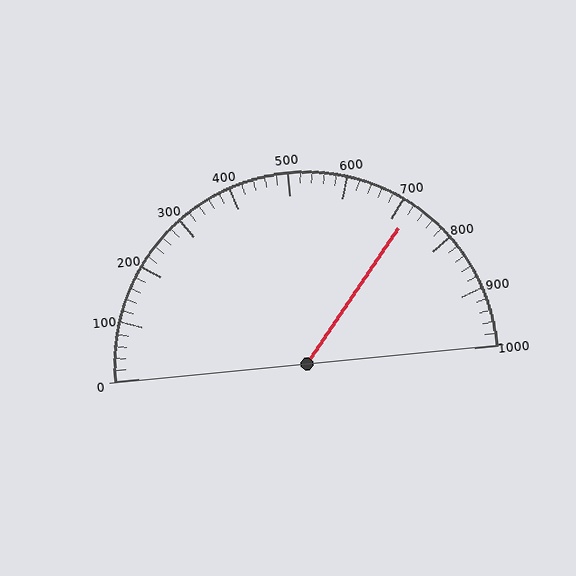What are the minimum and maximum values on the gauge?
The gauge ranges from 0 to 1000.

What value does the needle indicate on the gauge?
The needle indicates approximately 720.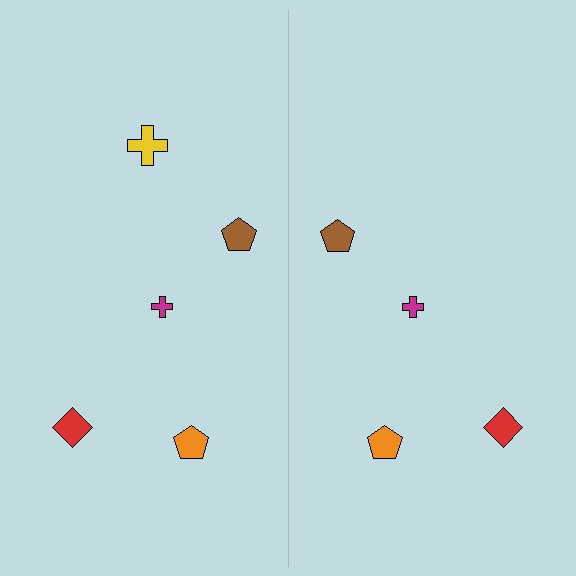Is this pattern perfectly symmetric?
No, the pattern is not perfectly symmetric. A yellow cross is missing from the right side.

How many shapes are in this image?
There are 9 shapes in this image.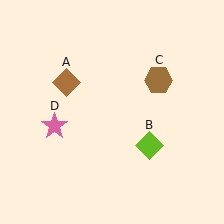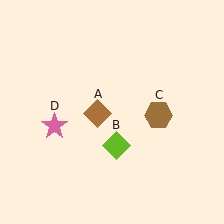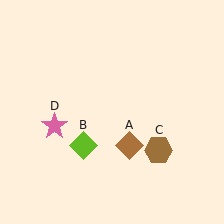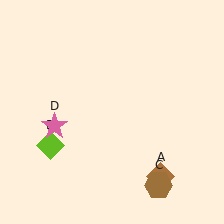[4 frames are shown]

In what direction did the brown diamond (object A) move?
The brown diamond (object A) moved down and to the right.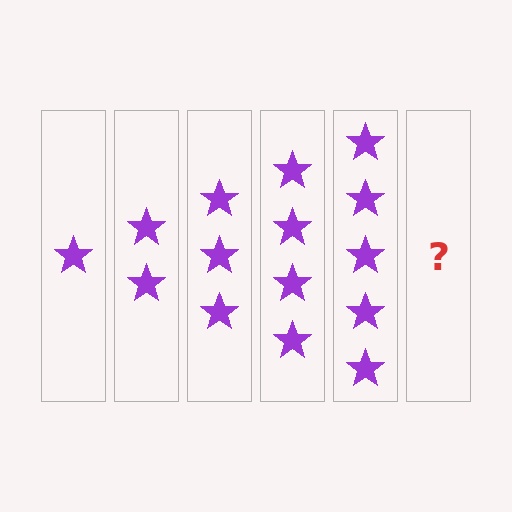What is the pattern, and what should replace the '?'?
The pattern is that each step adds one more star. The '?' should be 6 stars.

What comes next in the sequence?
The next element should be 6 stars.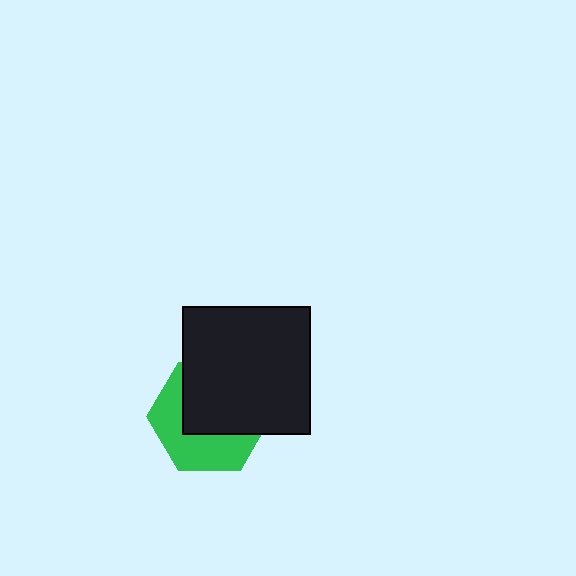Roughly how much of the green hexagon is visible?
A small part of it is visible (roughly 45%).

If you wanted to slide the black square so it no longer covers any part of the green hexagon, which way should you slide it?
Slide it up — that is the most direct way to separate the two shapes.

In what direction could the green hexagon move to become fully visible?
The green hexagon could move down. That would shift it out from behind the black square entirely.